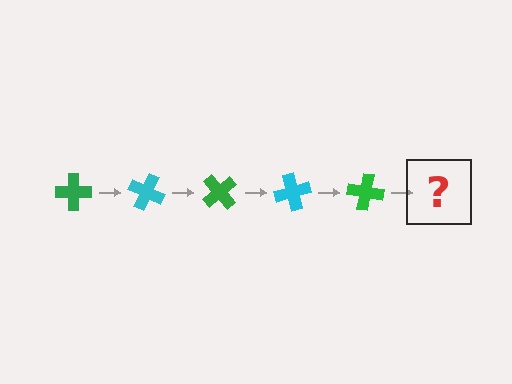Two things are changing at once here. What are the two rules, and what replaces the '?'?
The two rules are that it rotates 25 degrees each step and the color cycles through green and cyan. The '?' should be a cyan cross, rotated 125 degrees from the start.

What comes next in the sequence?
The next element should be a cyan cross, rotated 125 degrees from the start.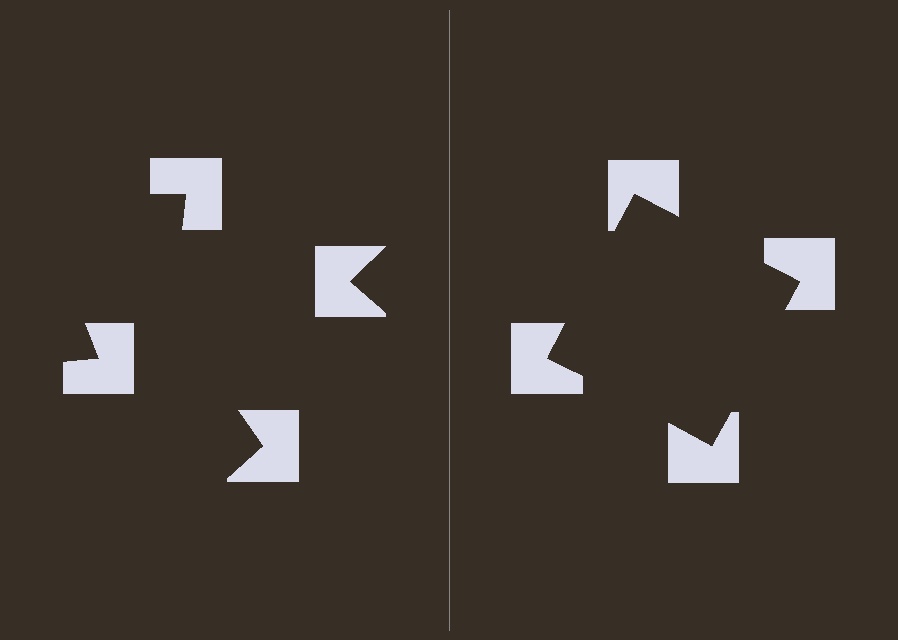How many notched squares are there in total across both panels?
8 — 4 on each side.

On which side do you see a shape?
An illusory square appears on the right side. On the left side the wedge cuts are rotated, so no coherent shape forms.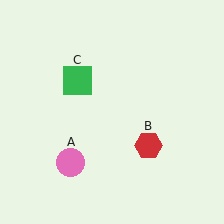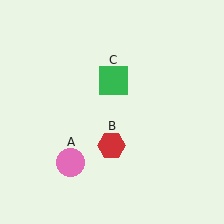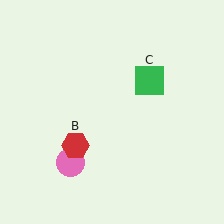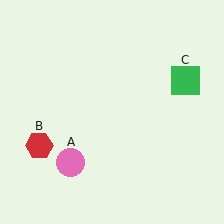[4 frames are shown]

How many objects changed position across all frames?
2 objects changed position: red hexagon (object B), green square (object C).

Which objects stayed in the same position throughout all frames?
Pink circle (object A) remained stationary.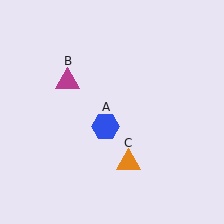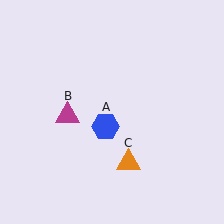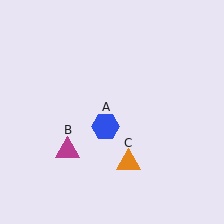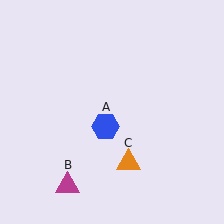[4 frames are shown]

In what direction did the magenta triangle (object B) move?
The magenta triangle (object B) moved down.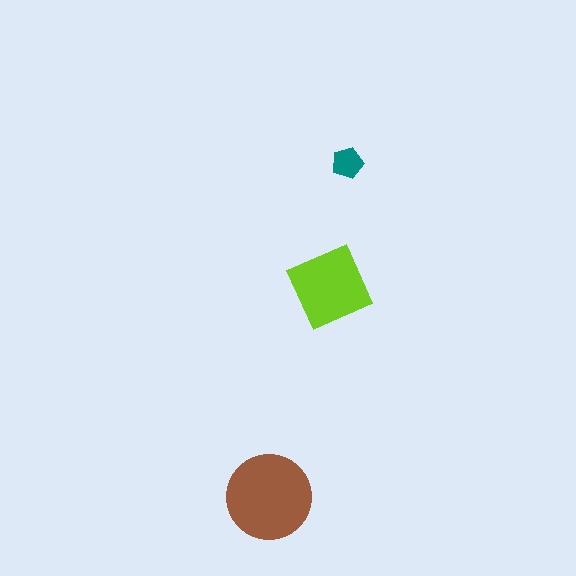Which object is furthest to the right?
The teal pentagon is rightmost.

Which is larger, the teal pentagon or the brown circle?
The brown circle.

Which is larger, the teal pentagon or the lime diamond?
The lime diamond.